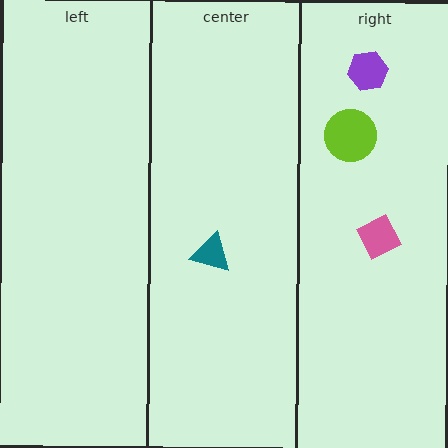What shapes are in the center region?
The teal triangle.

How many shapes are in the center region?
1.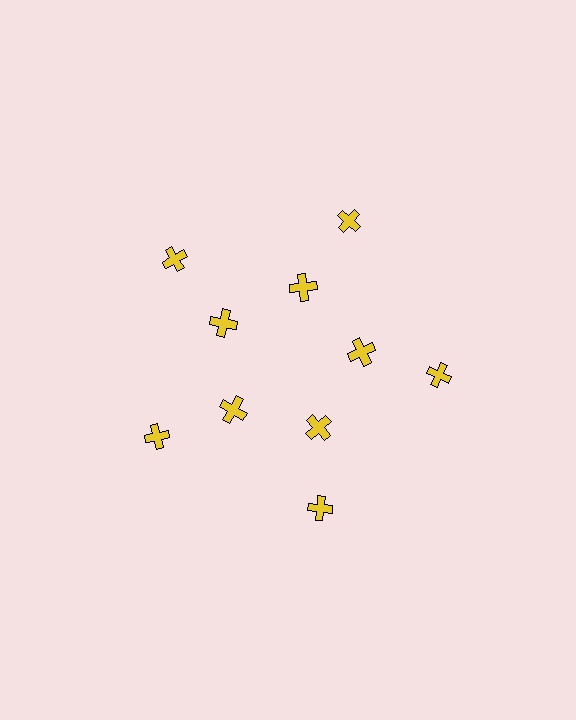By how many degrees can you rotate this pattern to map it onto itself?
The pattern maps onto itself every 72 degrees of rotation.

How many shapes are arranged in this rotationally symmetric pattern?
There are 10 shapes, arranged in 5 groups of 2.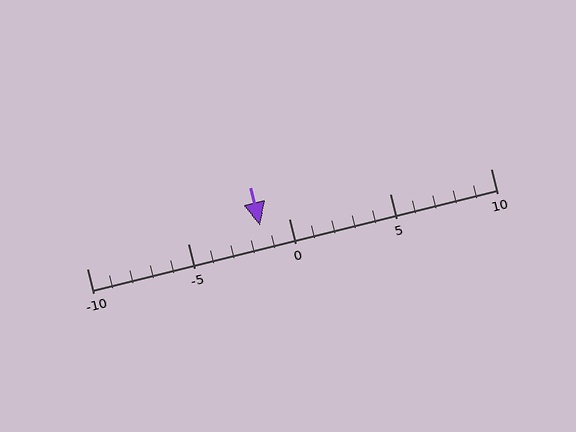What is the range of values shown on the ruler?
The ruler shows values from -10 to 10.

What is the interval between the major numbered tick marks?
The major tick marks are spaced 5 units apart.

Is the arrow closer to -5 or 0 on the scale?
The arrow is closer to 0.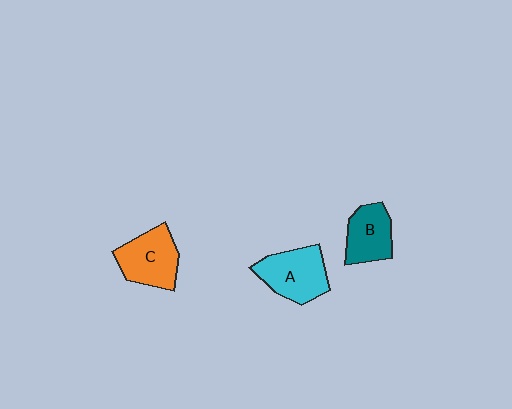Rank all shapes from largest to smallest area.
From largest to smallest: A (cyan), C (orange), B (teal).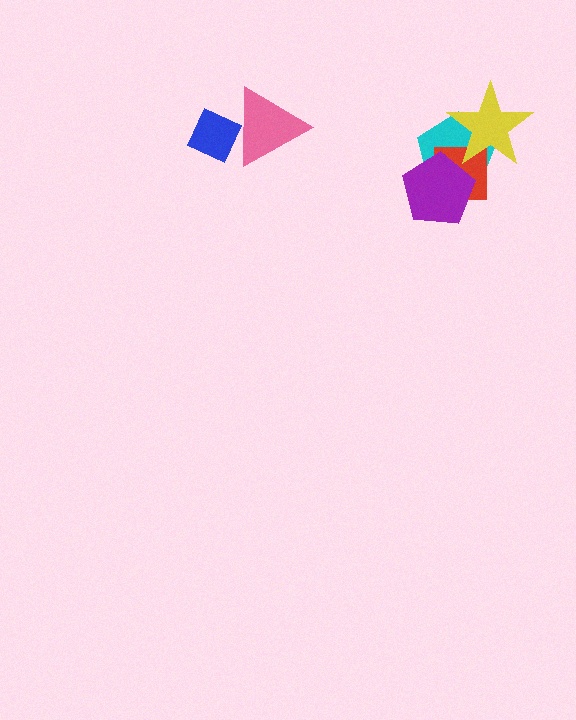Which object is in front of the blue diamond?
The pink triangle is in front of the blue diamond.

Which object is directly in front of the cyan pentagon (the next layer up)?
The red square is directly in front of the cyan pentagon.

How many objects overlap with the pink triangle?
1 object overlaps with the pink triangle.